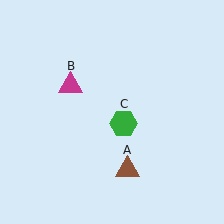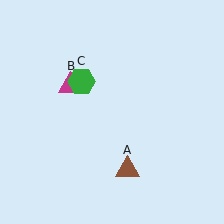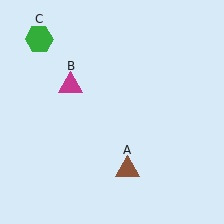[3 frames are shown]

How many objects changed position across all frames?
1 object changed position: green hexagon (object C).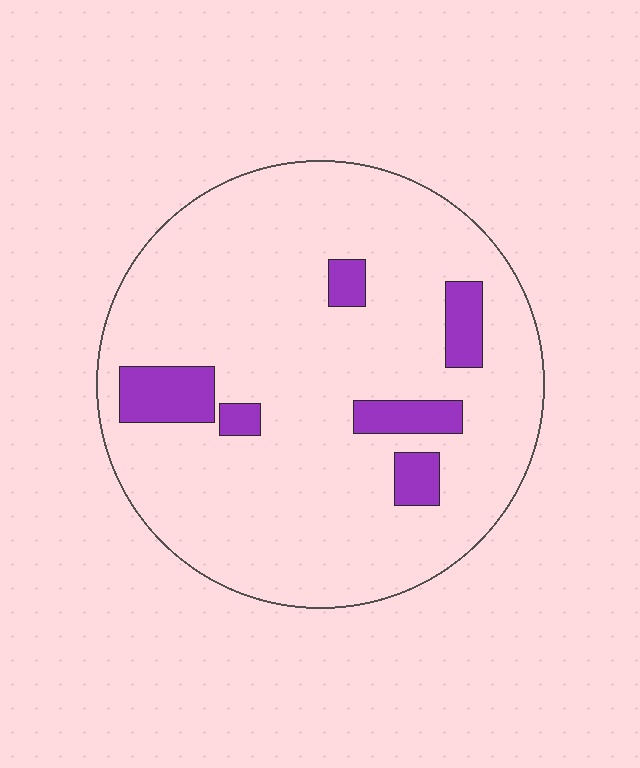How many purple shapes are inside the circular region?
6.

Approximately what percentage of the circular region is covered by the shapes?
Approximately 10%.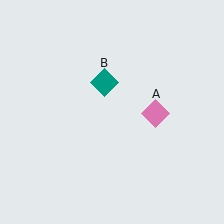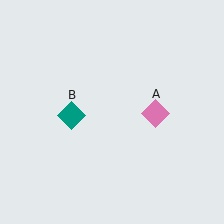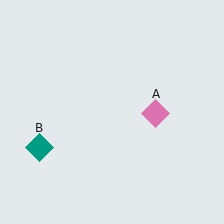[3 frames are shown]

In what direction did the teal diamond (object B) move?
The teal diamond (object B) moved down and to the left.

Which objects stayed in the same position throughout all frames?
Pink diamond (object A) remained stationary.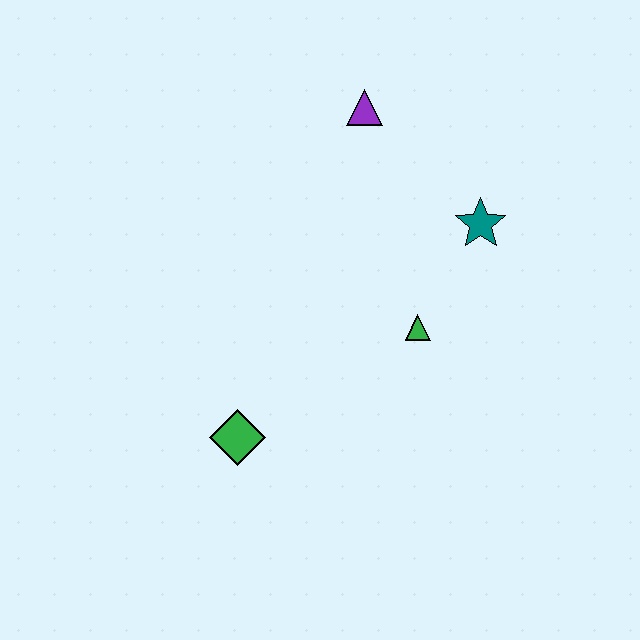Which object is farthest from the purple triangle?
The green diamond is farthest from the purple triangle.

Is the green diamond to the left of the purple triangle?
Yes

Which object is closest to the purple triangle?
The teal star is closest to the purple triangle.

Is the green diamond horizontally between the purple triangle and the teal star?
No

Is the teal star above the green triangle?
Yes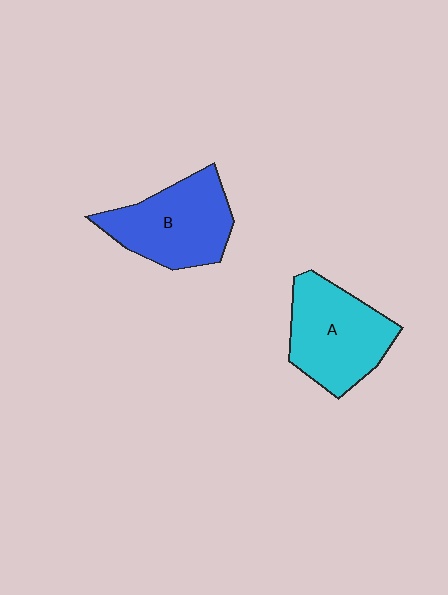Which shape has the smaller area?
Shape B (blue).